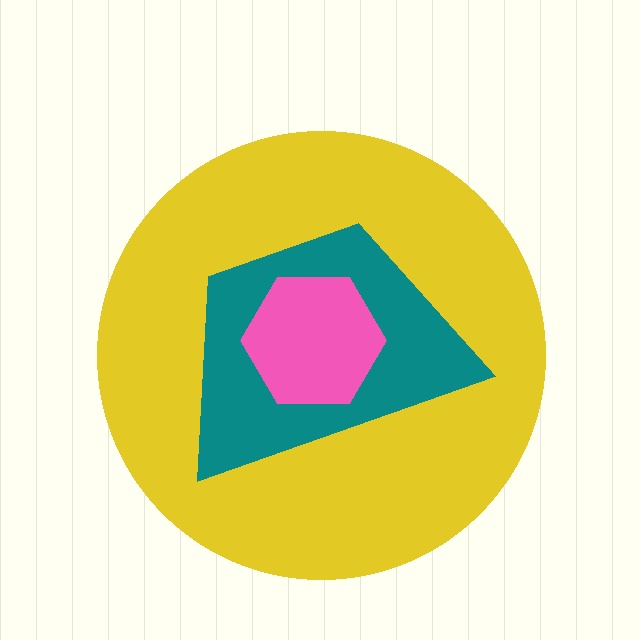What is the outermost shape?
The yellow circle.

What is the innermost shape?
The pink hexagon.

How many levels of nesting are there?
3.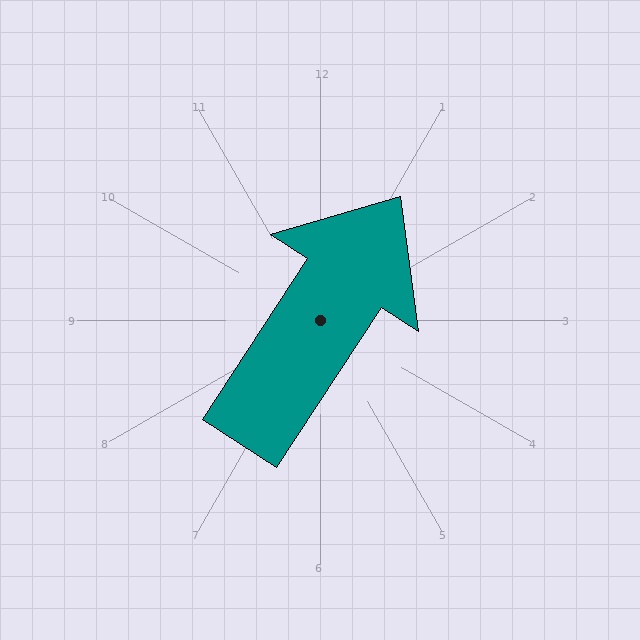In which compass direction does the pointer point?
Northeast.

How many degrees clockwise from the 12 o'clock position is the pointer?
Approximately 33 degrees.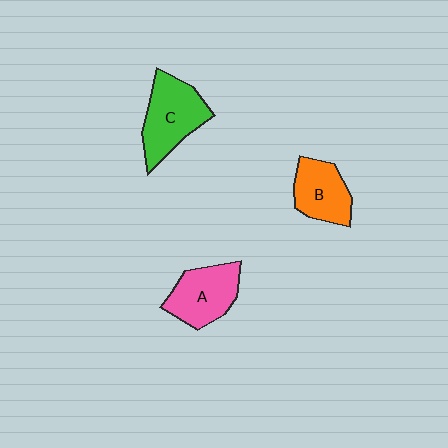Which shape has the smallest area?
Shape B (orange).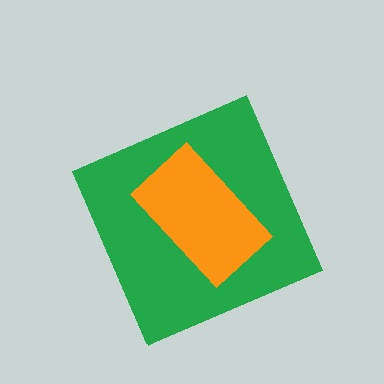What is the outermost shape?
The green diamond.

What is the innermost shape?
The orange rectangle.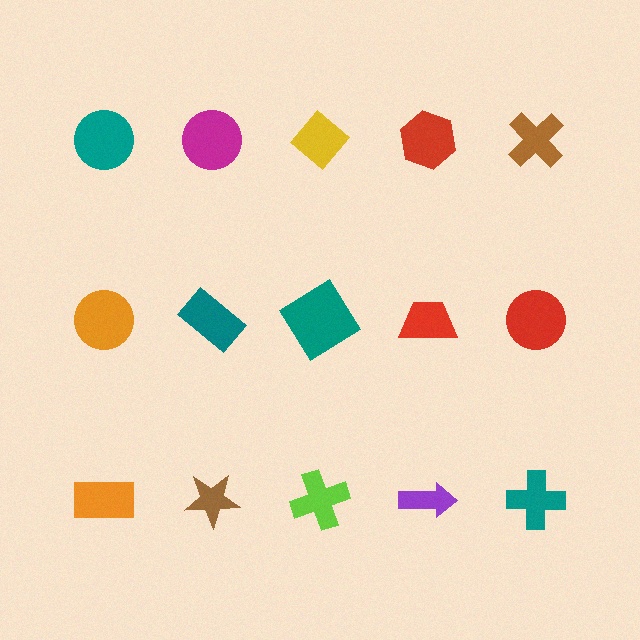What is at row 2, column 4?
A red trapezoid.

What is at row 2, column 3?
A teal diamond.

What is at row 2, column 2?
A teal rectangle.